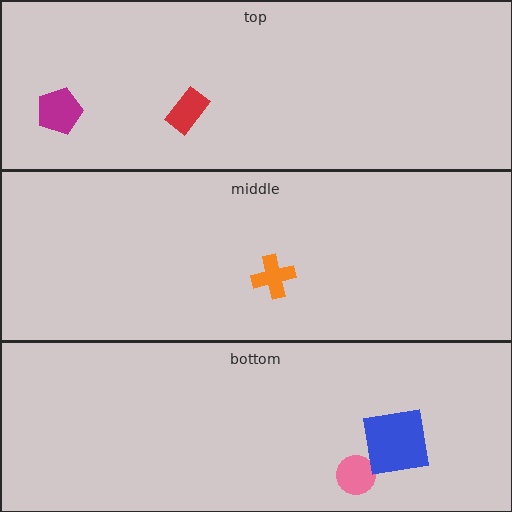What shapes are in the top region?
The magenta pentagon, the red rectangle.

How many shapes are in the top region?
2.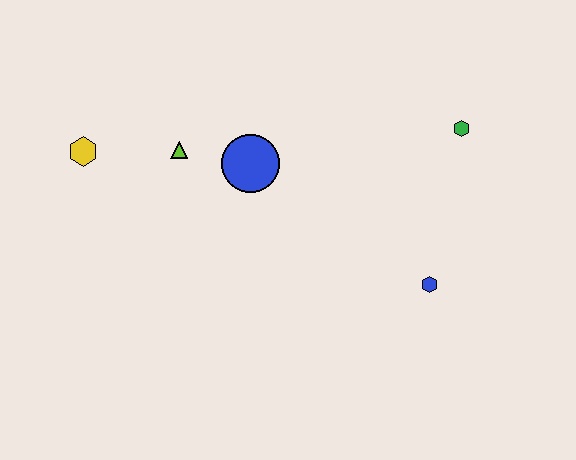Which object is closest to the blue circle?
The lime triangle is closest to the blue circle.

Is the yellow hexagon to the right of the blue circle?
No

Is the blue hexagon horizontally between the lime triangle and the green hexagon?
Yes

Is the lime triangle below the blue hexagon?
No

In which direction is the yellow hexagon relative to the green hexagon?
The yellow hexagon is to the left of the green hexagon.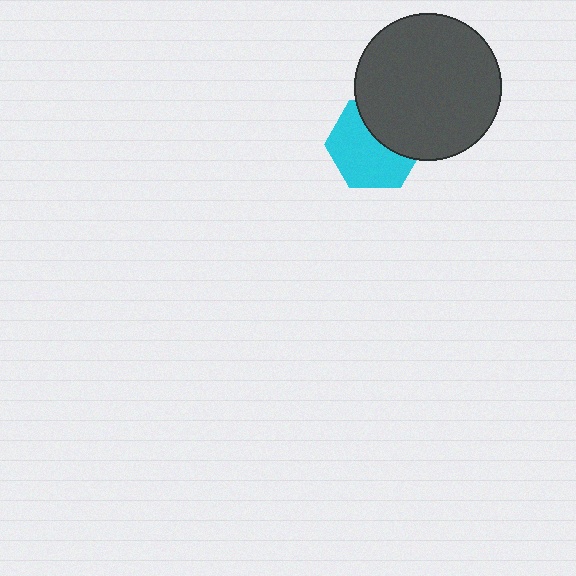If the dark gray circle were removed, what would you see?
You would see the complete cyan hexagon.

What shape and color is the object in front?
The object in front is a dark gray circle.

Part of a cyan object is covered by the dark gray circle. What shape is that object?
It is a hexagon.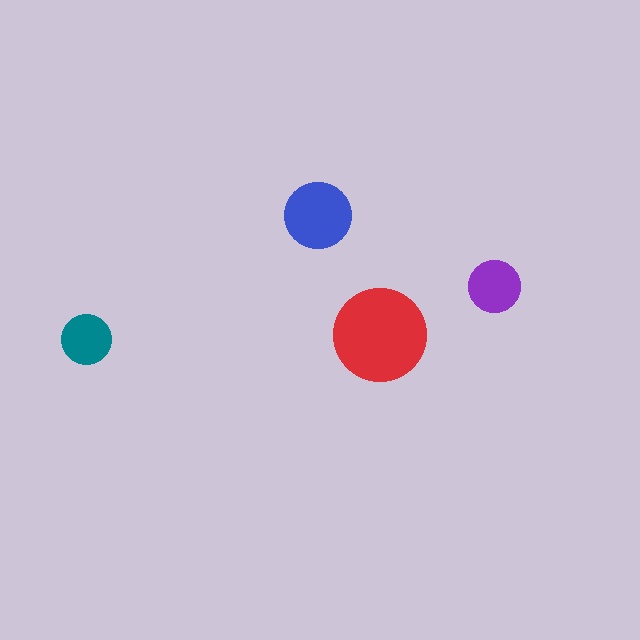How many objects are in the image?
There are 4 objects in the image.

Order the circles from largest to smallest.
the red one, the blue one, the purple one, the teal one.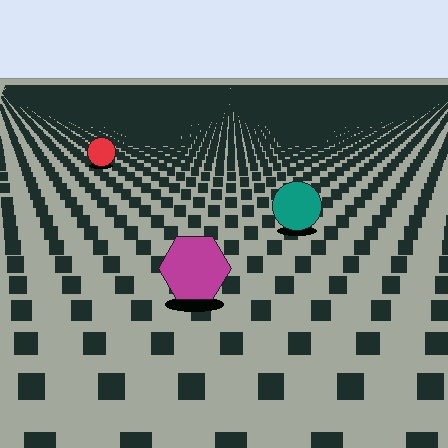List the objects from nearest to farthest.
From nearest to farthest: the magenta hexagon, the teal circle, the red circle.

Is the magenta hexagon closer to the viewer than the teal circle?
Yes. The magenta hexagon is closer — you can tell from the texture gradient: the ground texture is coarser near it.